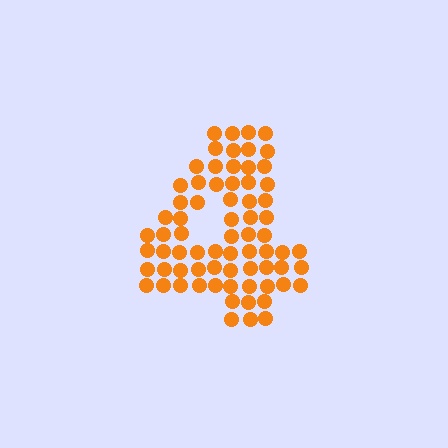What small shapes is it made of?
It is made of small circles.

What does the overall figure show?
The overall figure shows the digit 4.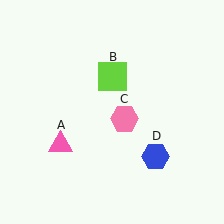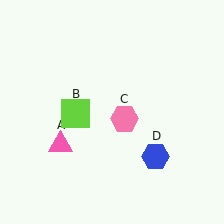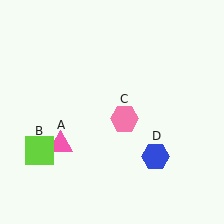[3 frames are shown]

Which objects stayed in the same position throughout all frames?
Pink triangle (object A) and pink hexagon (object C) and blue hexagon (object D) remained stationary.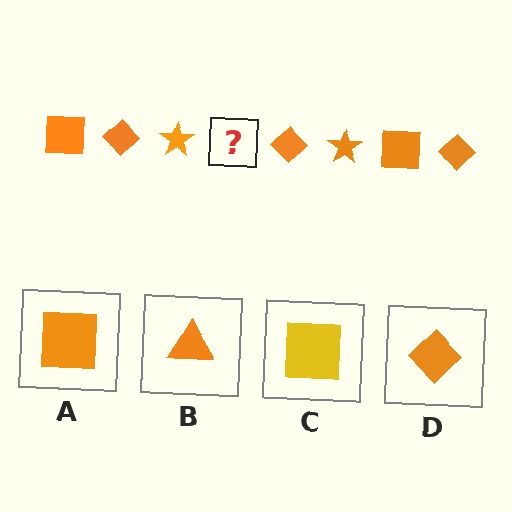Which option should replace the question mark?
Option A.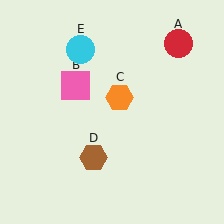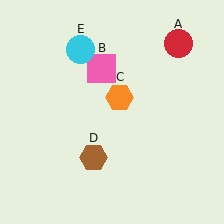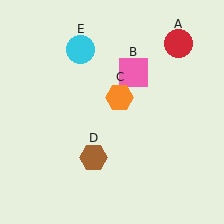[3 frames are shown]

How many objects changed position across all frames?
1 object changed position: pink square (object B).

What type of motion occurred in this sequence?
The pink square (object B) rotated clockwise around the center of the scene.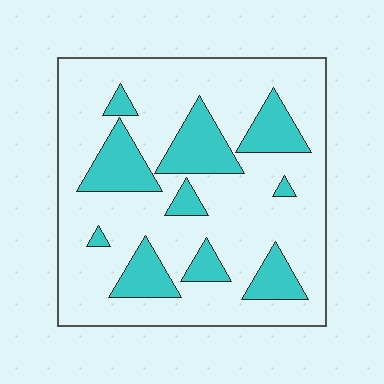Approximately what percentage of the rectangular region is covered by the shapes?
Approximately 25%.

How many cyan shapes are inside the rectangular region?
10.